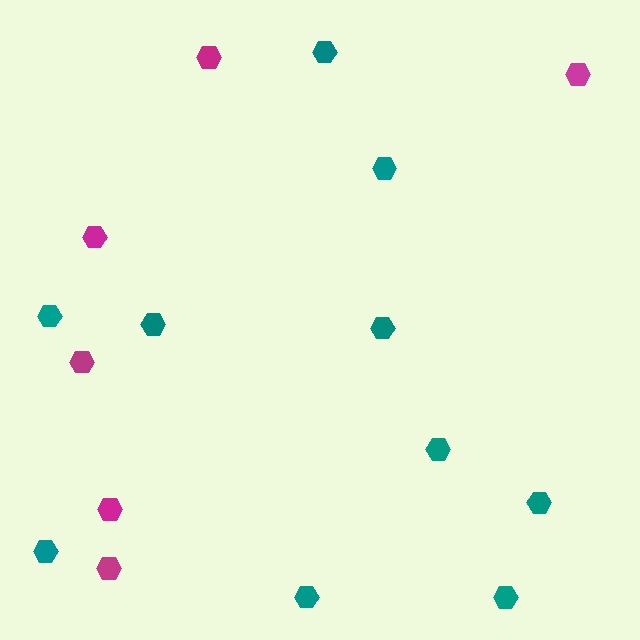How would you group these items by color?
There are 2 groups: one group of teal hexagons (10) and one group of magenta hexagons (6).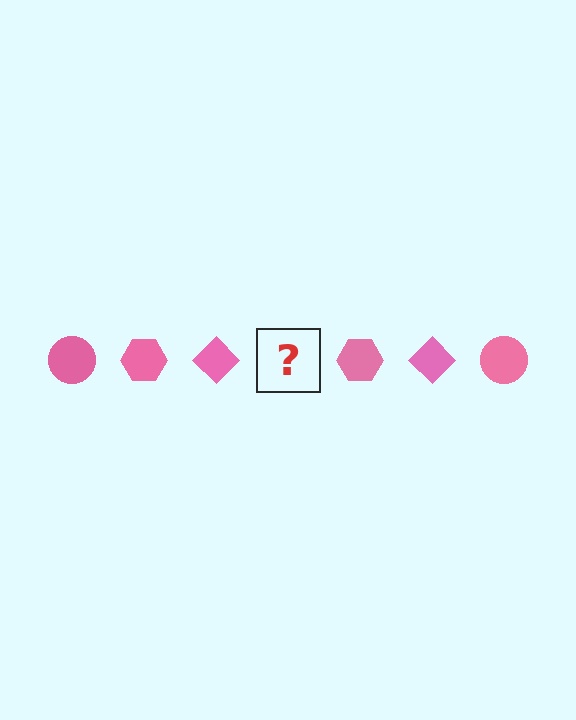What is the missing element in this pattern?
The missing element is a pink circle.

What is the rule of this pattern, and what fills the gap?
The rule is that the pattern cycles through circle, hexagon, diamond shapes in pink. The gap should be filled with a pink circle.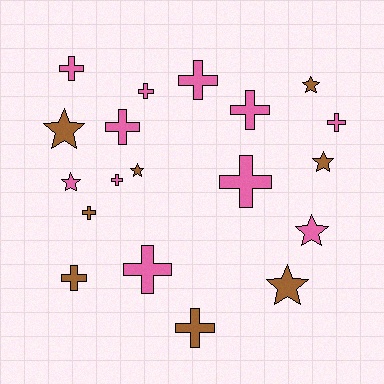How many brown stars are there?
There are 5 brown stars.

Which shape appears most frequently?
Cross, with 12 objects.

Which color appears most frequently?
Pink, with 11 objects.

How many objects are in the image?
There are 19 objects.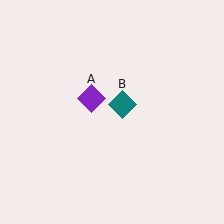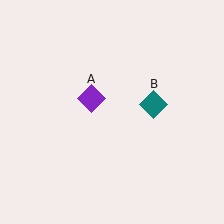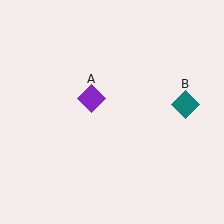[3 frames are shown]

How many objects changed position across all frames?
1 object changed position: teal diamond (object B).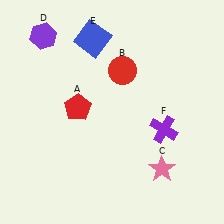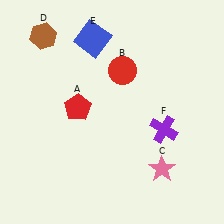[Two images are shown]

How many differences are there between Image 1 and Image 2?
There is 1 difference between the two images.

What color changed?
The hexagon (D) changed from purple in Image 1 to brown in Image 2.